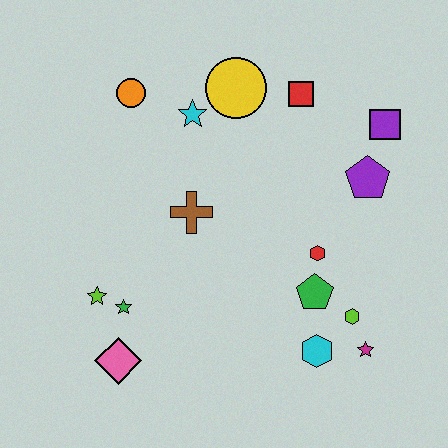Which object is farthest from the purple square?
The pink diamond is farthest from the purple square.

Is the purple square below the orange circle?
Yes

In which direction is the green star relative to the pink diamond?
The green star is above the pink diamond.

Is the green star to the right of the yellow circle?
No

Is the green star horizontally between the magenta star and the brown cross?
No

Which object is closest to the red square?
The yellow circle is closest to the red square.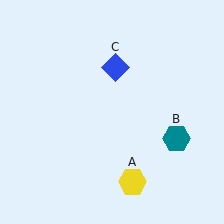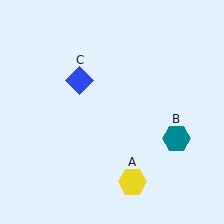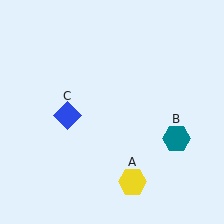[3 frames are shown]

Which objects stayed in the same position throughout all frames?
Yellow hexagon (object A) and teal hexagon (object B) remained stationary.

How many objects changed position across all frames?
1 object changed position: blue diamond (object C).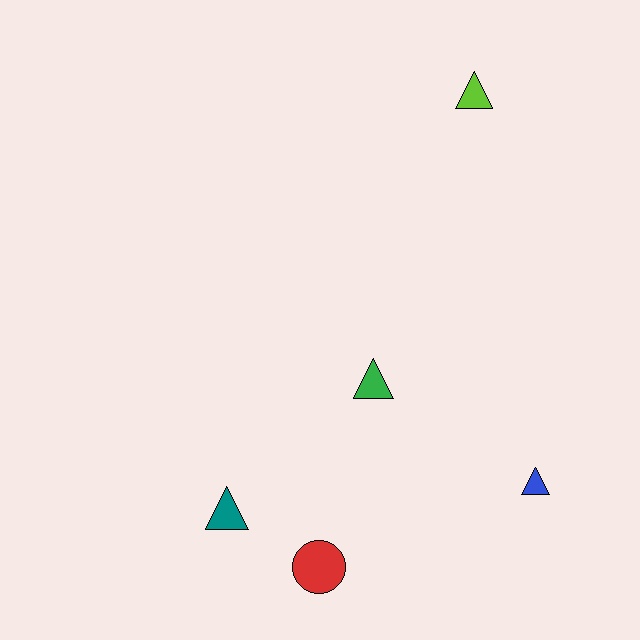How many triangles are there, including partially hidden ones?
There are 4 triangles.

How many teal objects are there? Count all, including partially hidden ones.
There is 1 teal object.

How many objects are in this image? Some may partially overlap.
There are 5 objects.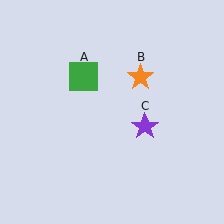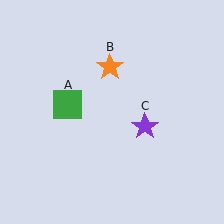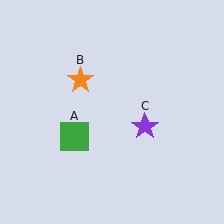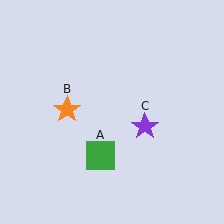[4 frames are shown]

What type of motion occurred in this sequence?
The green square (object A), orange star (object B) rotated counterclockwise around the center of the scene.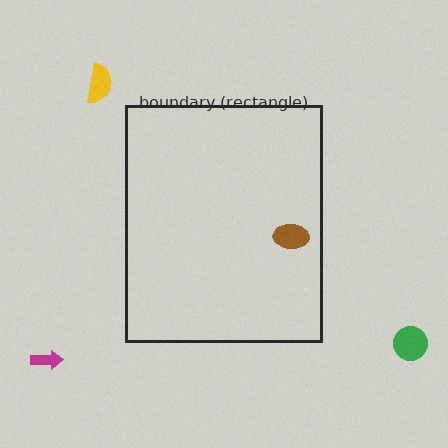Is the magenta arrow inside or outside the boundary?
Outside.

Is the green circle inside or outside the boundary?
Outside.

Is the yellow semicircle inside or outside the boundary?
Outside.